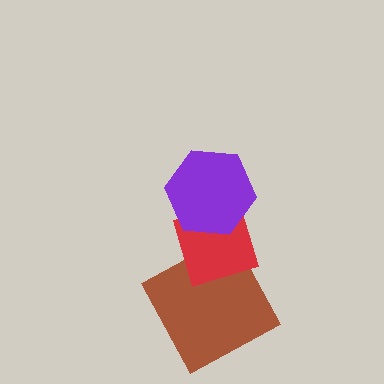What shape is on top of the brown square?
The red diamond is on top of the brown square.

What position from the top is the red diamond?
The red diamond is 2nd from the top.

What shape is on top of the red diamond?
The purple hexagon is on top of the red diamond.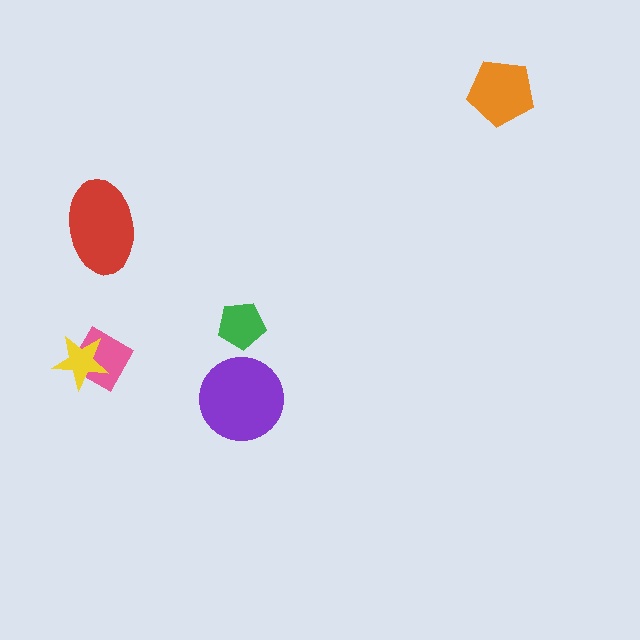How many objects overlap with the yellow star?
1 object overlaps with the yellow star.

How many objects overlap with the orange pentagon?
0 objects overlap with the orange pentagon.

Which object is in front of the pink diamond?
The yellow star is in front of the pink diamond.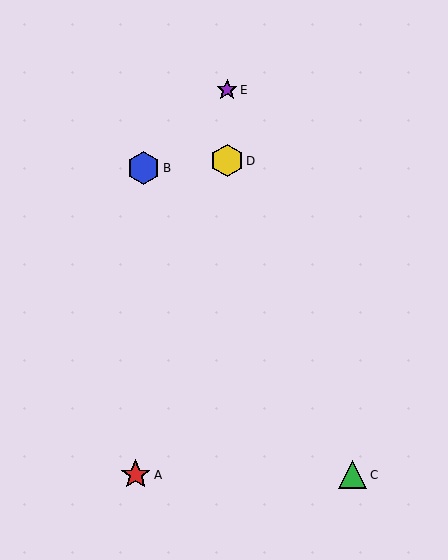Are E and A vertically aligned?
No, E is at x≈227 and A is at x≈136.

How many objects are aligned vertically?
2 objects (D, E) are aligned vertically.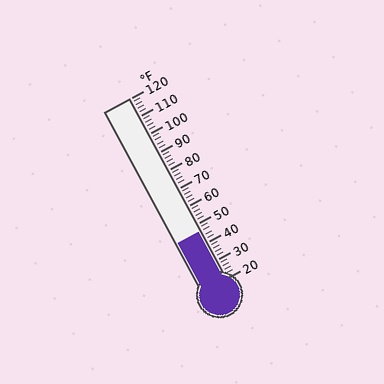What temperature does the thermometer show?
The thermometer shows approximately 46°F.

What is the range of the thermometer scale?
The thermometer scale ranges from 20°F to 120°F.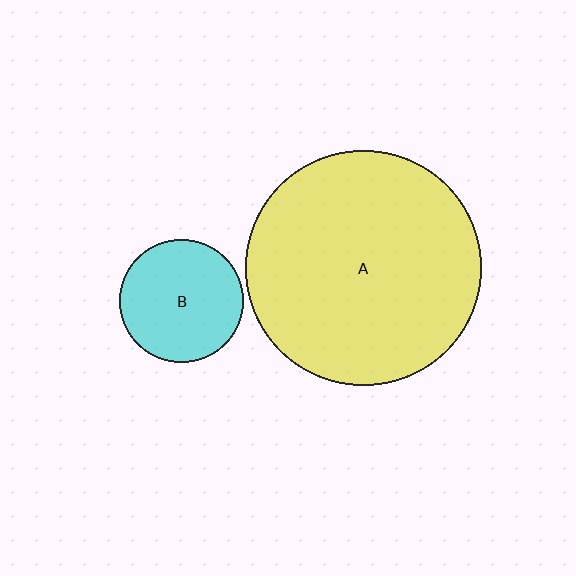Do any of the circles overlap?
No, none of the circles overlap.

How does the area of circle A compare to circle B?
Approximately 3.7 times.